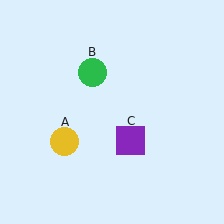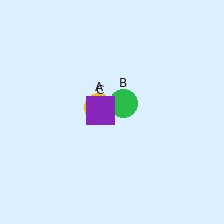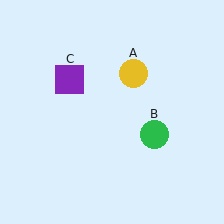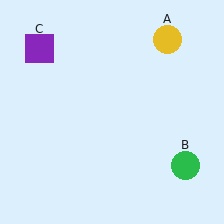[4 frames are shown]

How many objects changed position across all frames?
3 objects changed position: yellow circle (object A), green circle (object B), purple square (object C).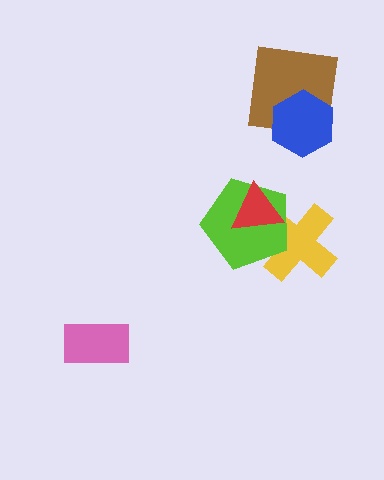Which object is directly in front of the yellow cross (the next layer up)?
The lime pentagon is directly in front of the yellow cross.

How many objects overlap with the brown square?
1 object overlaps with the brown square.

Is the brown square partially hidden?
Yes, it is partially covered by another shape.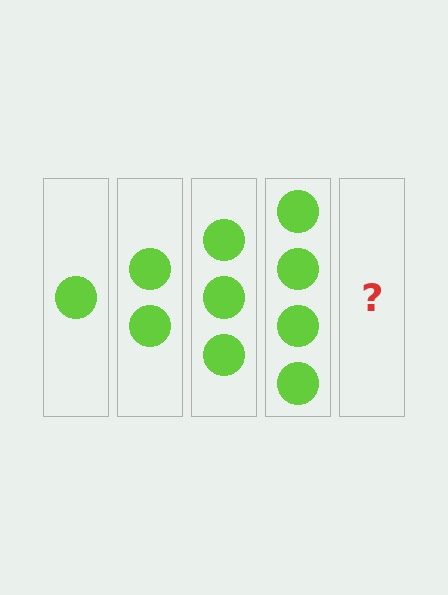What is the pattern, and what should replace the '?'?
The pattern is that each step adds one more circle. The '?' should be 5 circles.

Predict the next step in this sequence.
The next step is 5 circles.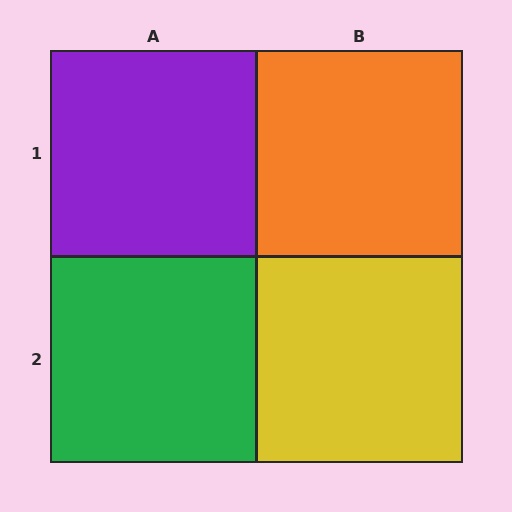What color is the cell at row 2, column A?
Green.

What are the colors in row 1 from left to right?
Purple, orange.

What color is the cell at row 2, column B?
Yellow.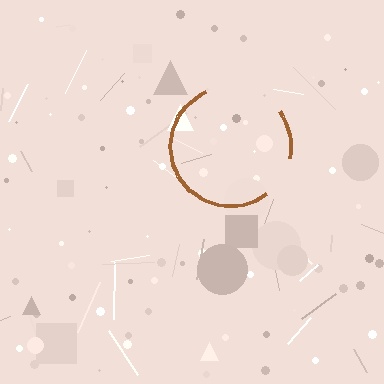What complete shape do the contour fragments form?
The contour fragments form a circle.